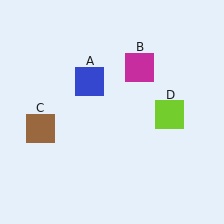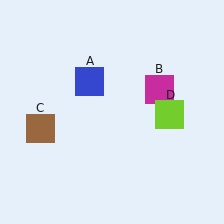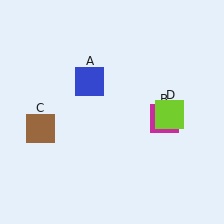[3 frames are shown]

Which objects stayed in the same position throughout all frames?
Blue square (object A) and brown square (object C) and lime square (object D) remained stationary.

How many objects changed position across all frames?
1 object changed position: magenta square (object B).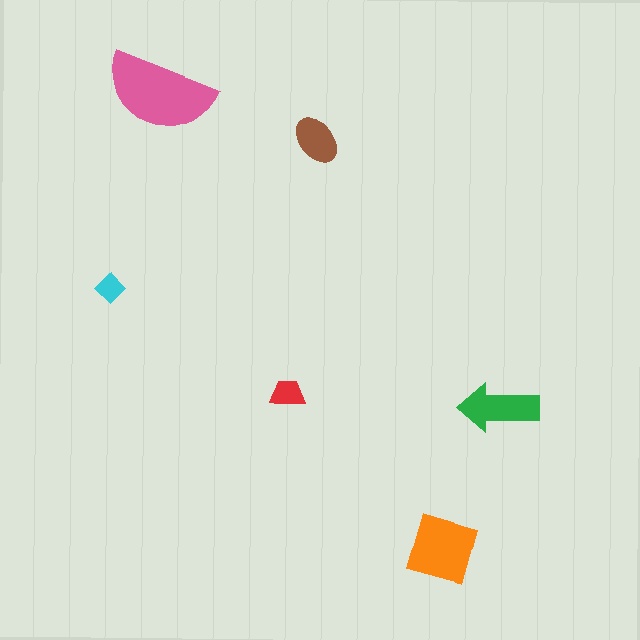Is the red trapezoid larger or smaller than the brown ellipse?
Smaller.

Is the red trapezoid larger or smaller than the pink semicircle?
Smaller.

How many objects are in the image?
There are 6 objects in the image.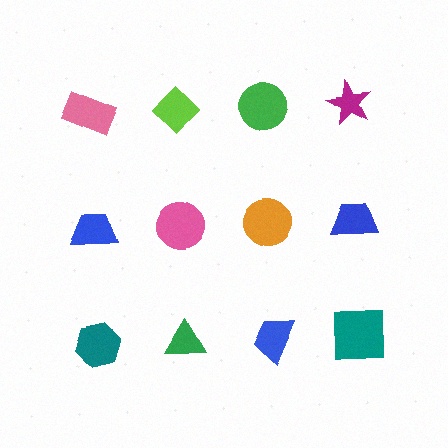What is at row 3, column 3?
A blue trapezoid.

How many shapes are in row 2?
4 shapes.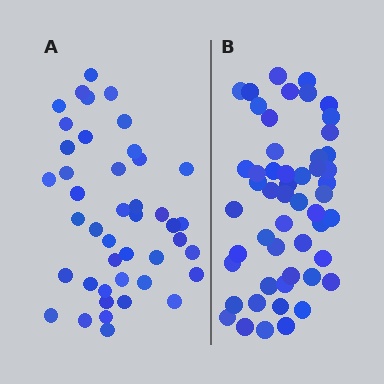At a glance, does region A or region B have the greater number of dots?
Region B (the right region) has more dots.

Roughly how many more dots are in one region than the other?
Region B has roughly 8 or so more dots than region A.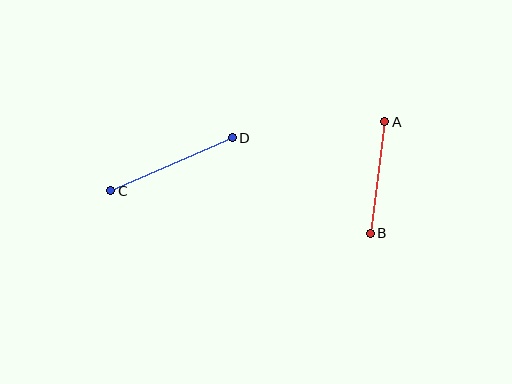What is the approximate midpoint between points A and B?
The midpoint is at approximately (378, 177) pixels.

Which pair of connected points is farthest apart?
Points C and D are farthest apart.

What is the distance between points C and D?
The distance is approximately 133 pixels.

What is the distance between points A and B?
The distance is approximately 112 pixels.